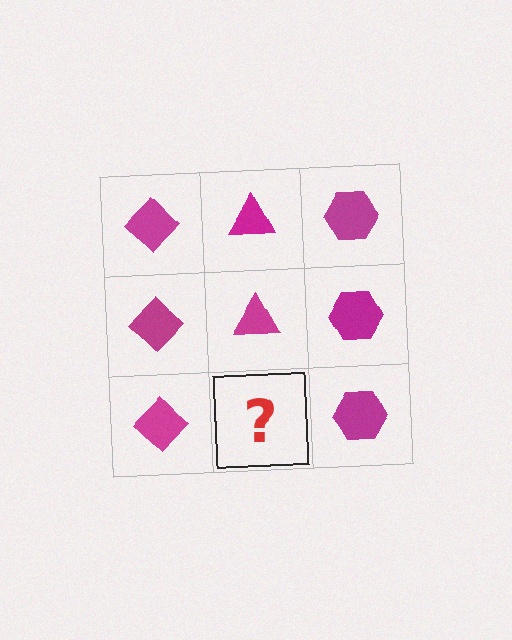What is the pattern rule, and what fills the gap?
The rule is that each column has a consistent shape. The gap should be filled with a magenta triangle.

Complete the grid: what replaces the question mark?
The question mark should be replaced with a magenta triangle.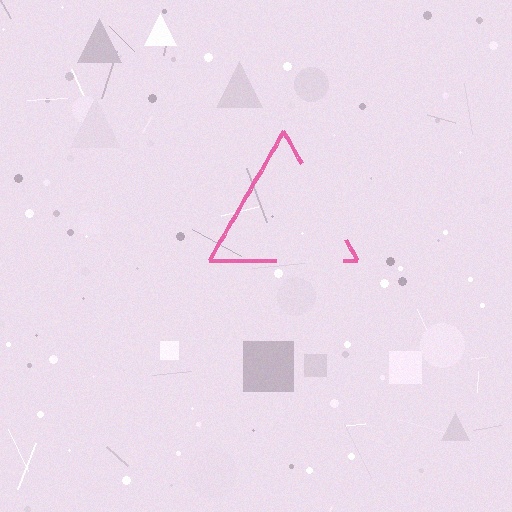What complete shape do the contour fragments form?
The contour fragments form a triangle.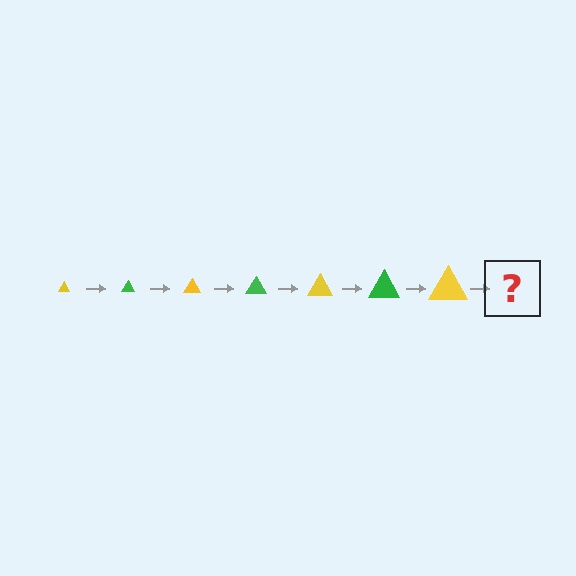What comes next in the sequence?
The next element should be a green triangle, larger than the previous one.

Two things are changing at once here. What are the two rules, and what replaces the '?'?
The two rules are that the triangle grows larger each step and the color cycles through yellow and green. The '?' should be a green triangle, larger than the previous one.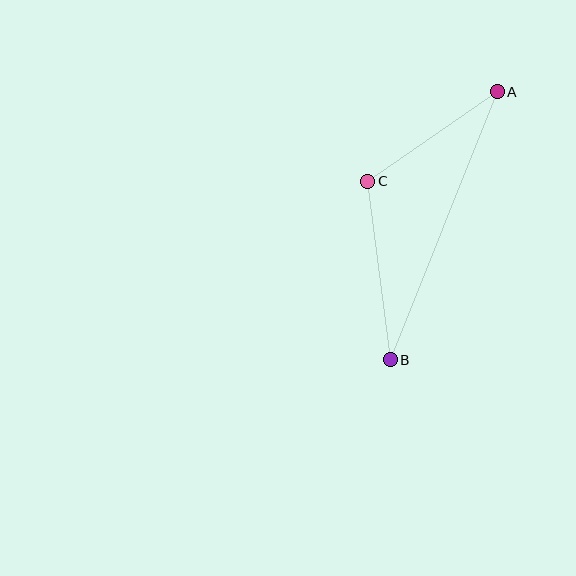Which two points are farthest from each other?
Points A and B are farthest from each other.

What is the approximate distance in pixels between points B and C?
The distance between B and C is approximately 180 pixels.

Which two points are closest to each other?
Points A and C are closest to each other.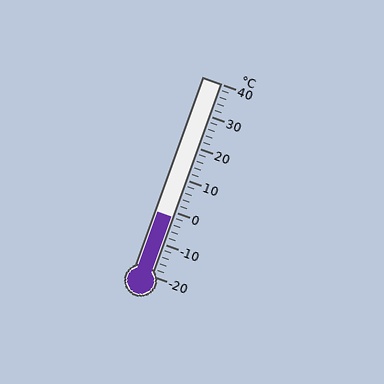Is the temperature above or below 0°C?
The temperature is below 0°C.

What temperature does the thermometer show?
The thermometer shows approximately -2°C.